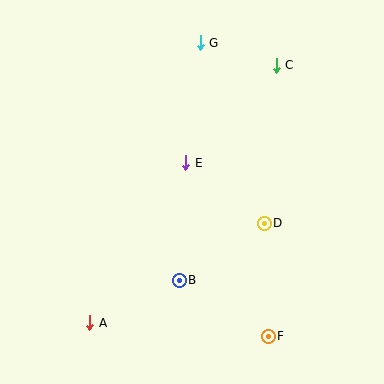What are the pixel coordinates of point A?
Point A is at (90, 323).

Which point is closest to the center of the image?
Point E at (186, 163) is closest to the center.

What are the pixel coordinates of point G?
Point G is at (200, 43).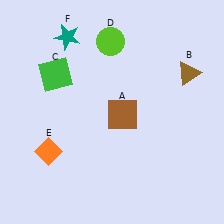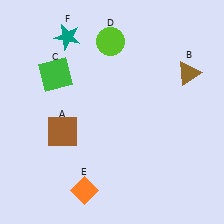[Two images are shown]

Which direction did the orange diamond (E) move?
The orange diamond (E) moved down.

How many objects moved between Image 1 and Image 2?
2 objects moved between the two images.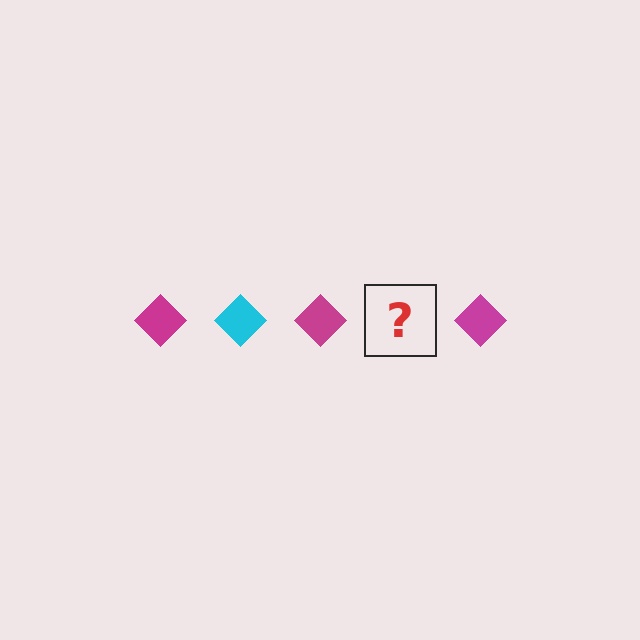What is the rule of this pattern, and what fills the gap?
The rule is that the pattern cycles through magenta, cyan diamonds. The gap should be filled with a cyan diamond.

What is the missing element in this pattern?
The missing element is a cyan diamond.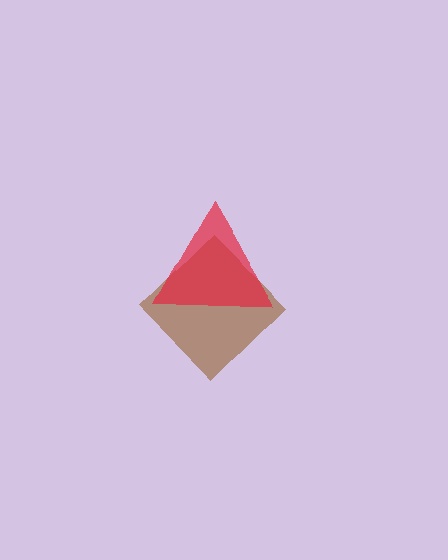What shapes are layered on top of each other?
The layered shapes are: a brown diamond, a red triangle.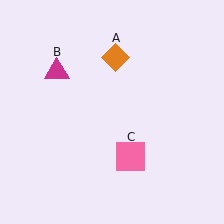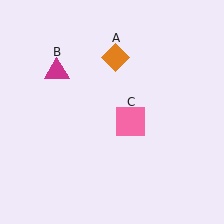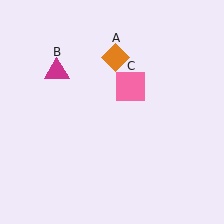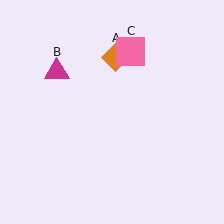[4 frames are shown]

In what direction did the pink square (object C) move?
The pink square (object C) moved up.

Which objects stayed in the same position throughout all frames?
Orange diamond (object A) and magenta triangle (object B) remained stationary.